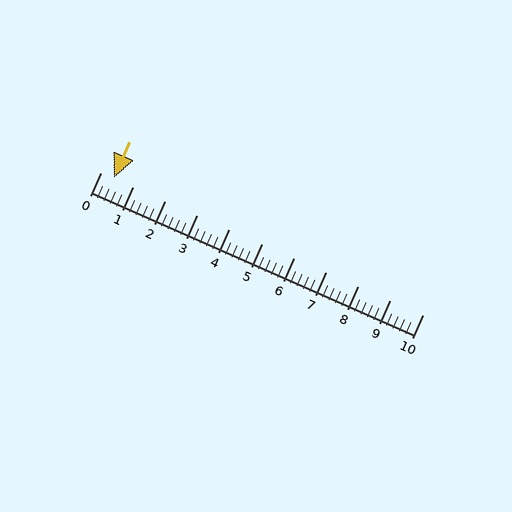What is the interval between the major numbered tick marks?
The major tick marks are spaced 1 units apart.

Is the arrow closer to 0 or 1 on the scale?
The arrow is closer to 0.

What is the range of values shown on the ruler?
The ruler shows values from 0 to 10.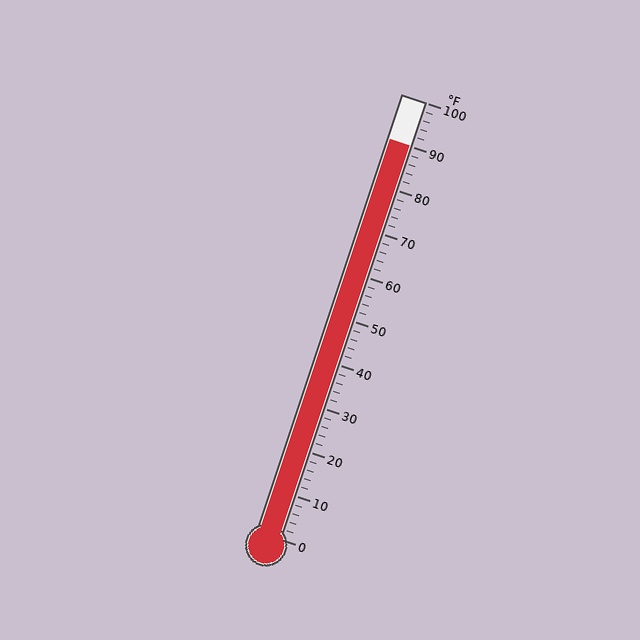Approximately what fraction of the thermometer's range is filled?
The thermometer is filled to approximately 90% of its range.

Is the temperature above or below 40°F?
The temperature is above 40°F.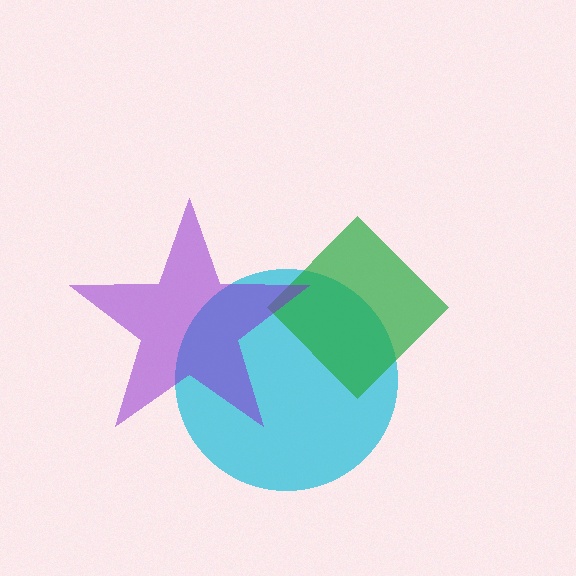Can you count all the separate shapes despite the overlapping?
Yes, there are 3 separate shapes.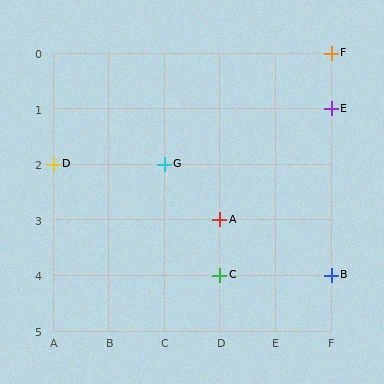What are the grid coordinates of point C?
Point C is at grid coordinates (D, 4).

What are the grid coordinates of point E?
Point E is at grid coordinates (F, 1).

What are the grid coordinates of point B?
Point B is at grid coordinates (F, 4).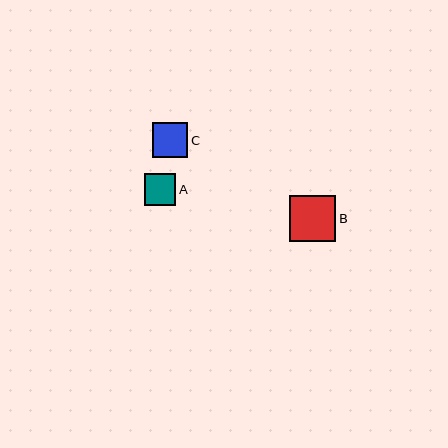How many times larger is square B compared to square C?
Square B is approximately 1.3 times the size of square C.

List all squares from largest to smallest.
From largest to smallest: B, C, A.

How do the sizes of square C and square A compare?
Square C and square A are approximately the same size.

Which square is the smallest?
Square A is the smallest with a size of approximately 32 pixels.